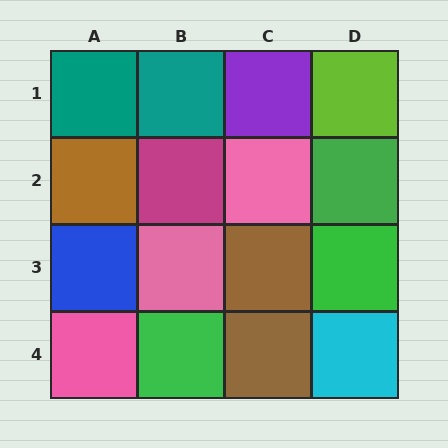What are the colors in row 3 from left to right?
Blue, pink, brown, green.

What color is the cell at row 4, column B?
Green.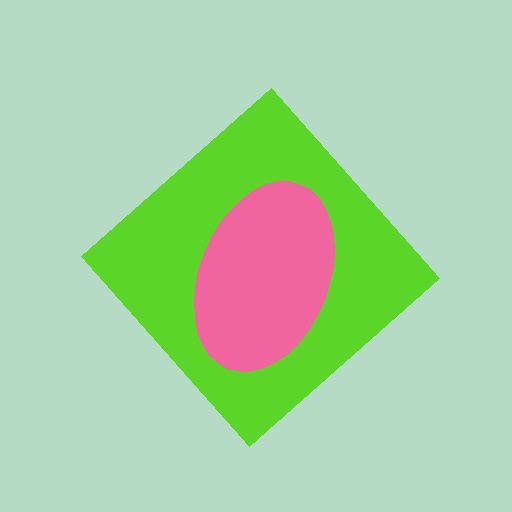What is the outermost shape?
The lime diamond.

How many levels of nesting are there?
2.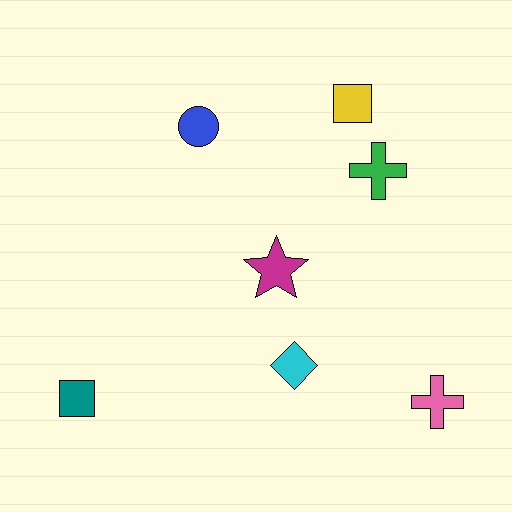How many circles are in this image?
There is 1 circle.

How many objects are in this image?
There are 7 objects.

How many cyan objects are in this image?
There is 1 cyan object.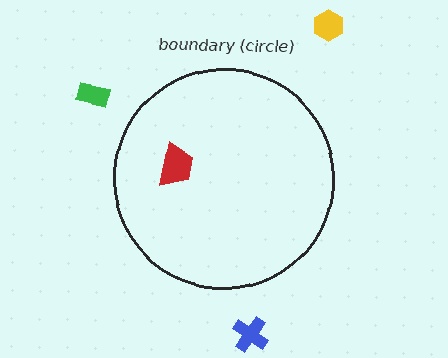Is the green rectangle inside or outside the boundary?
Outside.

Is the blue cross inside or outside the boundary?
Outside.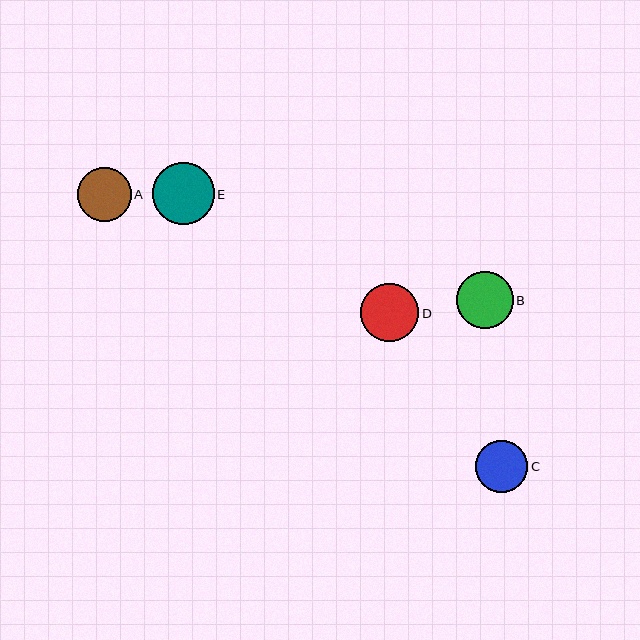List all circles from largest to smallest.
From largest to smallest: E, D, B, A, C.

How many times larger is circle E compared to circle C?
Circle E is approximately 1.2 times the size of circle C.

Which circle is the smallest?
Circle C is the smallest with a size of approximately 53 pixels.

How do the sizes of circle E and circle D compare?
Circle E and circle D are approximately the same size.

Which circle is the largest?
Circle E is the largest with a size of approximately 62 pixels.